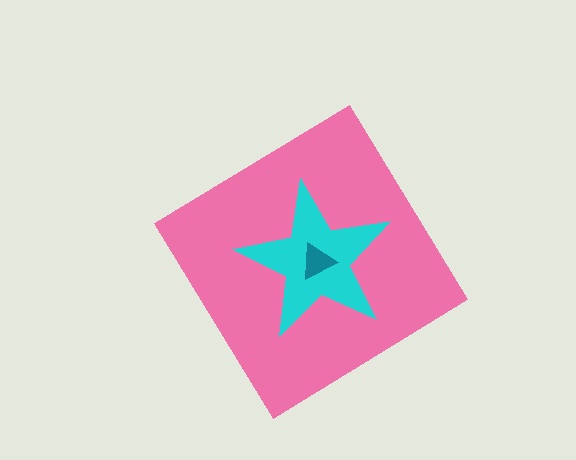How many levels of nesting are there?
3.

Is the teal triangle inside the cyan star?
Yes.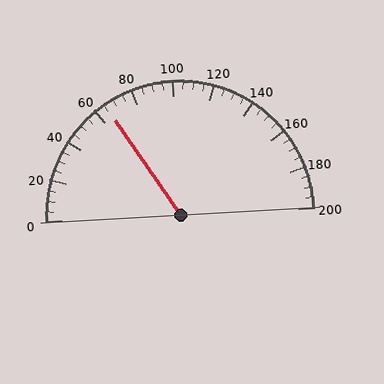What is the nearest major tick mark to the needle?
The nearest major tick mark is 60.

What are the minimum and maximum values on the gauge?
The gauge ranges from 0 to 200.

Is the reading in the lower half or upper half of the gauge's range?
The reading is in the lower half of the range (0 to 200).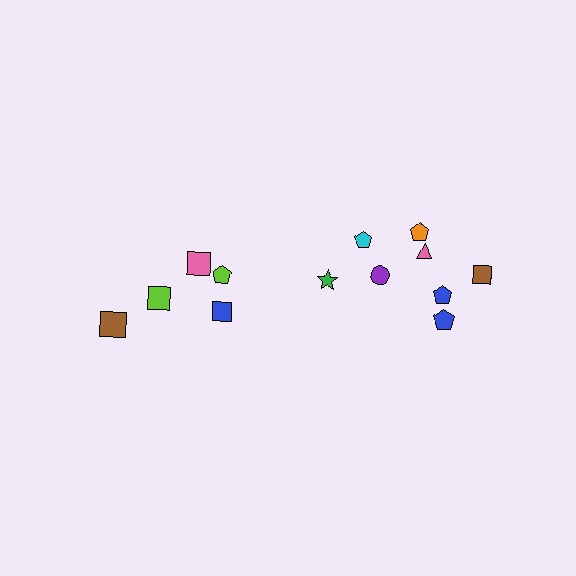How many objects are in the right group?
There are 8 objects.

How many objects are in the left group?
There are 5 objects.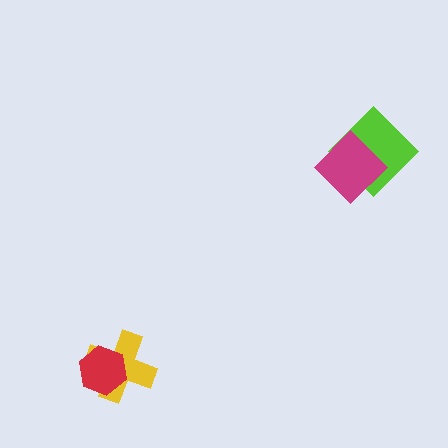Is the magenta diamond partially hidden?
No, no other shape covers it.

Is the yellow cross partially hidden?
Yes, it is partially covered by another shape.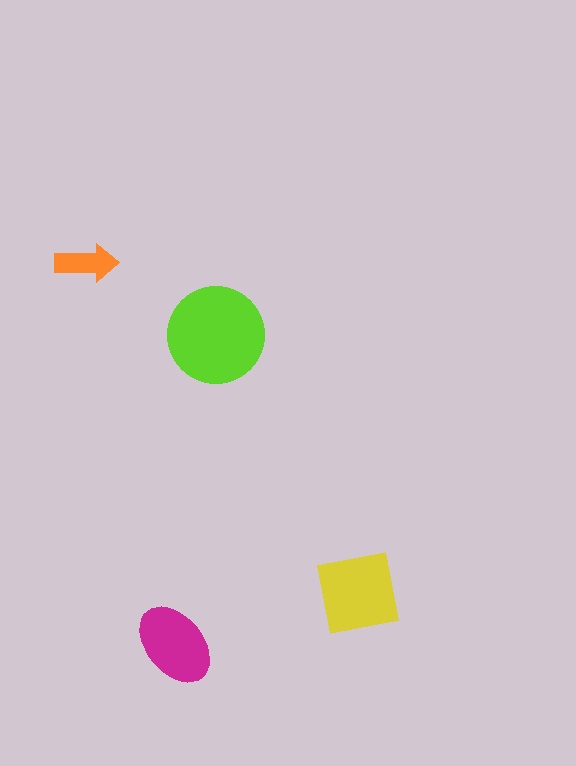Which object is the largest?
The lime circle.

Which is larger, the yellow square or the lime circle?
The lime circle.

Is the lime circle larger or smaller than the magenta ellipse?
Larger.